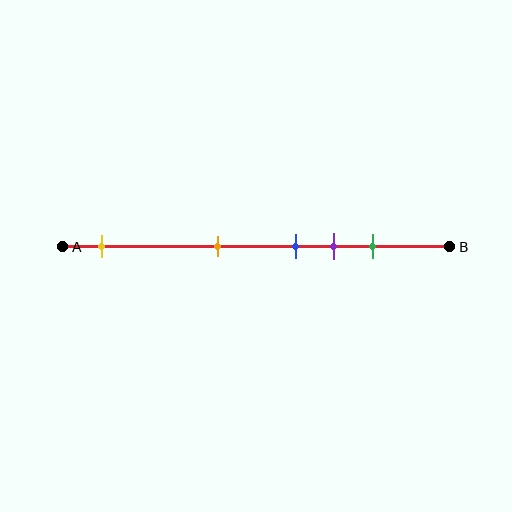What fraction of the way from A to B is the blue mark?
The blue mark is approximately 60% (0.6) of the way from A to B.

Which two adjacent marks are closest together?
The blue and purple marks are the closest adjacent pair.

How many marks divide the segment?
There are 5 marks dividing the segment.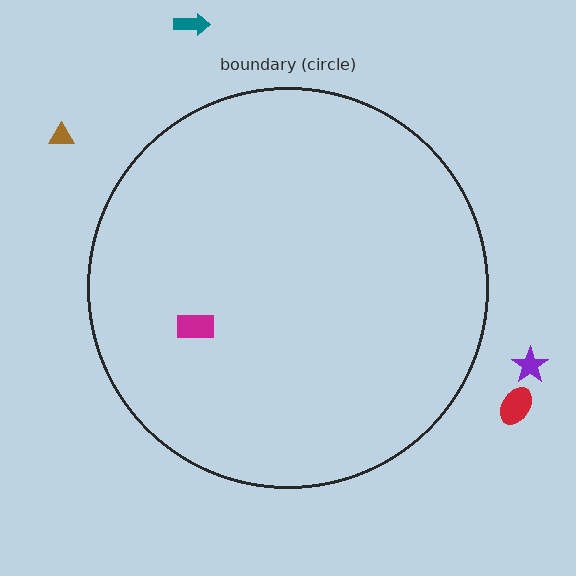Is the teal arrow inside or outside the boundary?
Outside.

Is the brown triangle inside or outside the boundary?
Outside.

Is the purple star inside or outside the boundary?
Outside.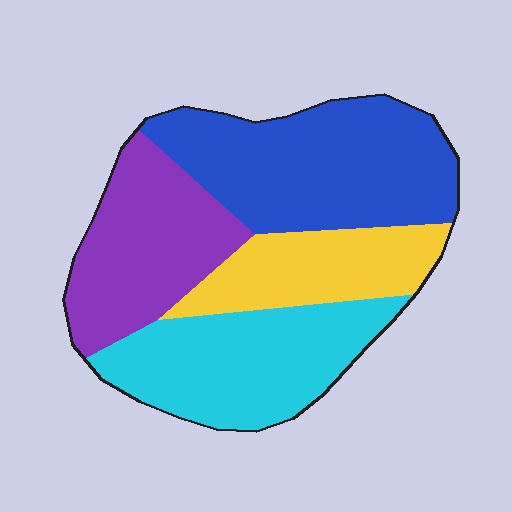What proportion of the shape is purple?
Purple covers around 25% of the shape.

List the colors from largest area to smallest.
From largest to smallest: blue, cyan, purple, yellow.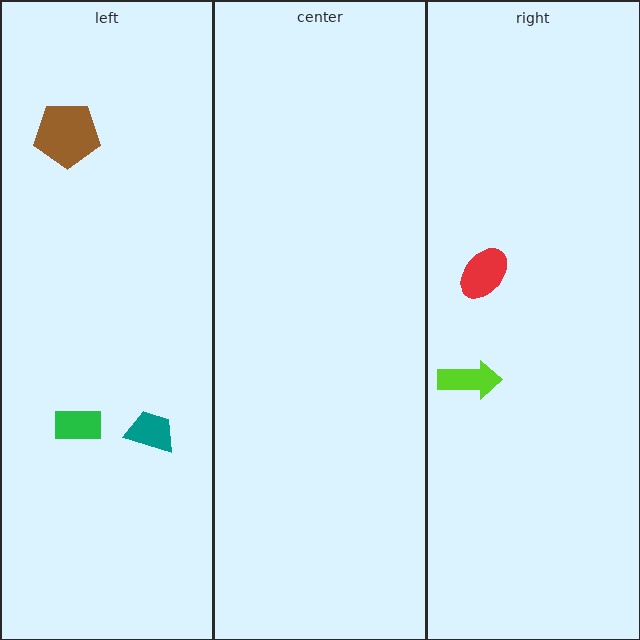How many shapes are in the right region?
2.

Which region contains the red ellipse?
The right region.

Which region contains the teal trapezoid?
The left region.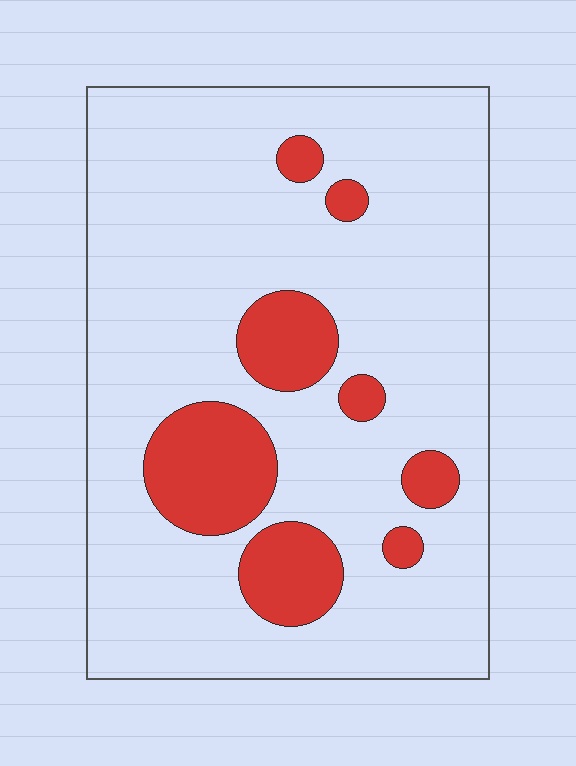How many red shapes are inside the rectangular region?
8.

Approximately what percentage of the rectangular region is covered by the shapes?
Approximately 15%.